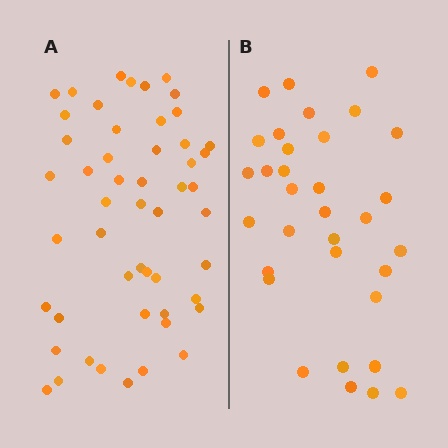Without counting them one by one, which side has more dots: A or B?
Region A (the left region) has more dots.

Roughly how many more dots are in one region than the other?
Region A has approximately 20 more dots than region B.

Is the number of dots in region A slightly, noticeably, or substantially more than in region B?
Region A has substantially more. The ratio is roughly 1.5 to 1.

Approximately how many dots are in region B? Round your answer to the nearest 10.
About 30 dots. (The exact count is 33, which rounds to 30.)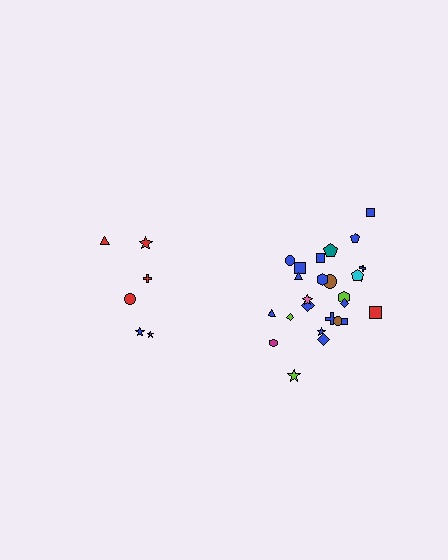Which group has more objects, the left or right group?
The right group.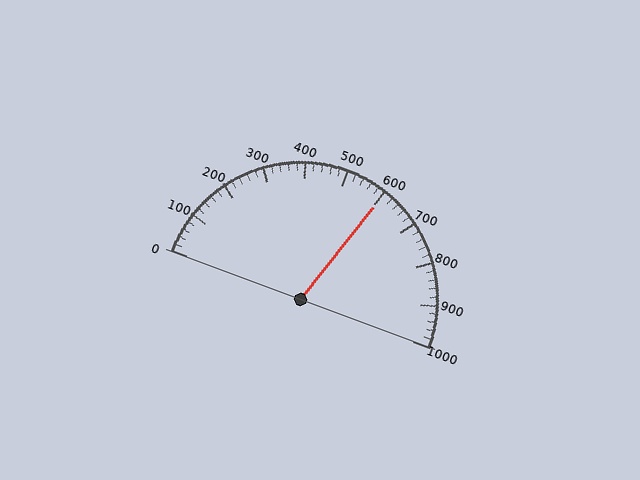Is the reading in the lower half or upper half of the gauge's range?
The reading is in the upper half of the range (0 to 1000).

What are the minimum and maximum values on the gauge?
The gauge ranges from 0 to 1000.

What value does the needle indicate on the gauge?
The needle indicates approximately 600.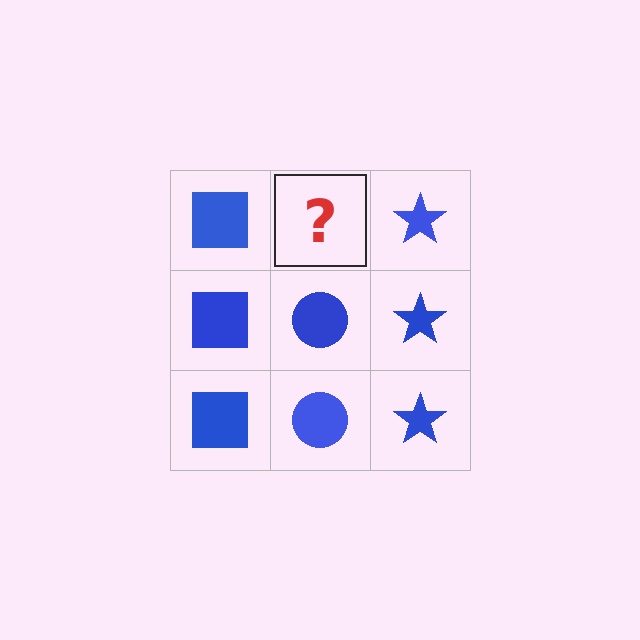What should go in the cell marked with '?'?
The missing cell should contain a blue circle.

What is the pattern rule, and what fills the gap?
The rule is that each column has a consistent shape. The gap should be filled with a blue circle.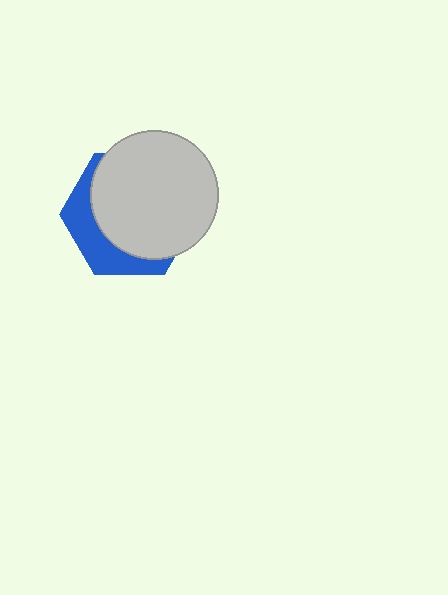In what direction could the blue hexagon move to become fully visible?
The blue hexagon could move toward the lower-left. That would shift it out from behind the light gray circle entirely.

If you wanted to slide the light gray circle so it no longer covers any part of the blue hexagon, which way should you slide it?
Slide it toward the upper-right — that is the most direct way to separate the two shapes.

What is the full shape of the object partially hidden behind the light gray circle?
The partially hidden object is a blue hexagon.